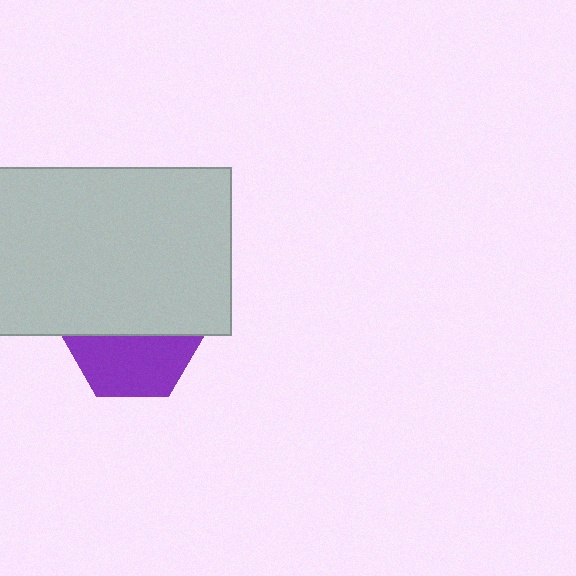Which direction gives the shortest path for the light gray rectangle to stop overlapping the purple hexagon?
Moving up gives the shortest separation.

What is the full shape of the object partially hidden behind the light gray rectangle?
The partially hidden object is a purple hexagon.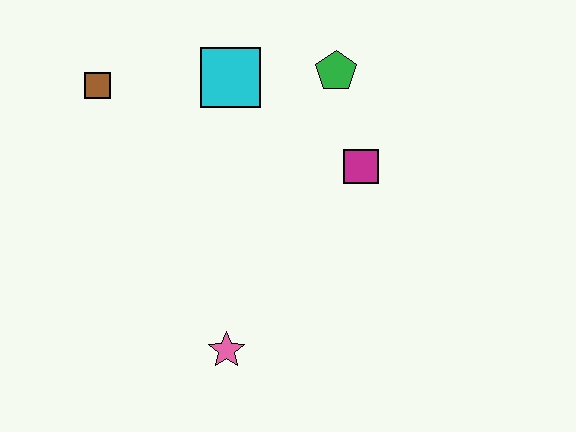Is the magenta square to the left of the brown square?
No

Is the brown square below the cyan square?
Yes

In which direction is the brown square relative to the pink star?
The brown square is above the pink star.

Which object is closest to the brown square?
The cyan square is closest to the brown square.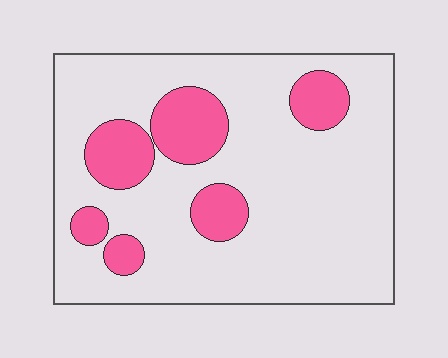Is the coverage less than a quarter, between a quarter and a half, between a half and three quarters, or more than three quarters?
Less than a quarter.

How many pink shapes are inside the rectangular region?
6.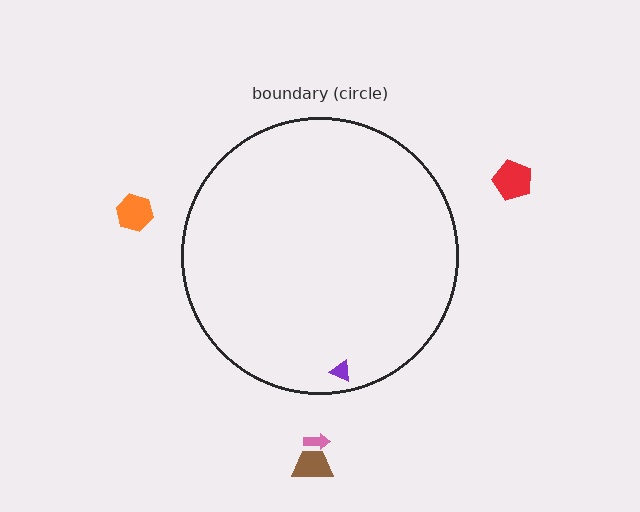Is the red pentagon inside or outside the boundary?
Outside.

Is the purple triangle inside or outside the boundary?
Inside.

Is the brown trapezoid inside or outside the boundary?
Outside.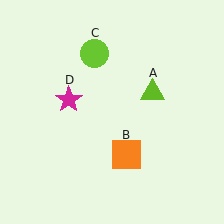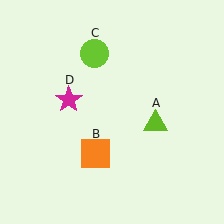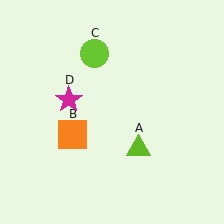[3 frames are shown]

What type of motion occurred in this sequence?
The lime triangle (object A), orange square (object B) rotated clockwise around the center of the scene.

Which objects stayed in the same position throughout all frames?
Lime circle (object C) and magenta star (object D) remained stationary.